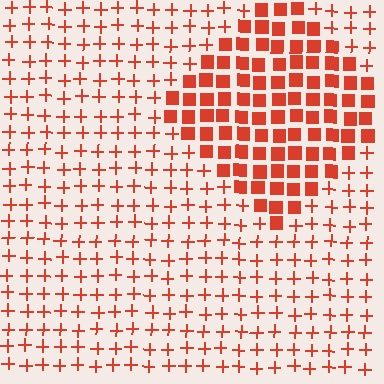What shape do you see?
I see a diamond.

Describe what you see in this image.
The image is filled with small red elements arranged in a uniform grid. A diamond-shaped region contains squares, while the surrounding area contains plus signs. The boundary is defined purely by the change in element shape.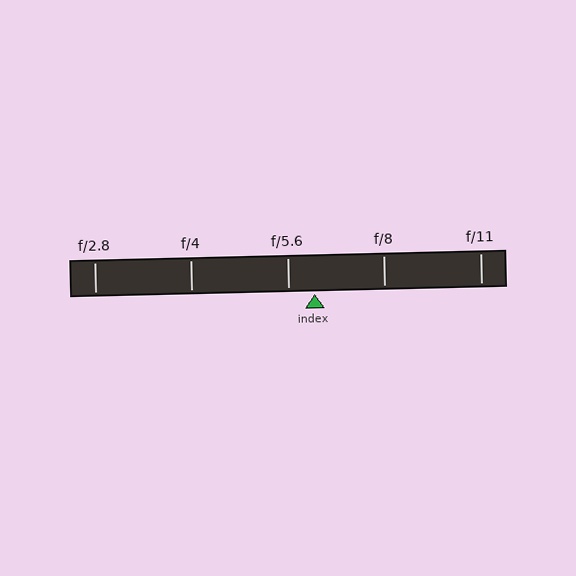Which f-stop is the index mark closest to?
The index mark is closest to f/5.6.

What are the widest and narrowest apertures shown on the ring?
The widest aperture shown is f/2.8 and the narrowest is f/11.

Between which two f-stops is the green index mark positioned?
The index mark is between f/5.6 and f/8.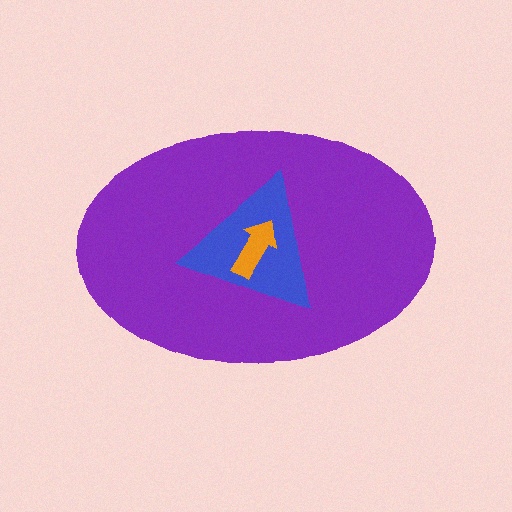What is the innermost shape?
The orange arrow.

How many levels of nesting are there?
3.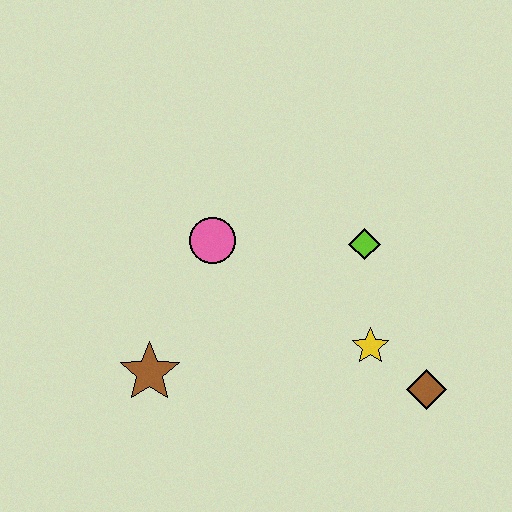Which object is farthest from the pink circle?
The brown diamond is farthest from the pink circle.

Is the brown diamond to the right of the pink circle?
Yes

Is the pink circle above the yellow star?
Yes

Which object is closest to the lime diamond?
The yellow star is closest to the lime diamond.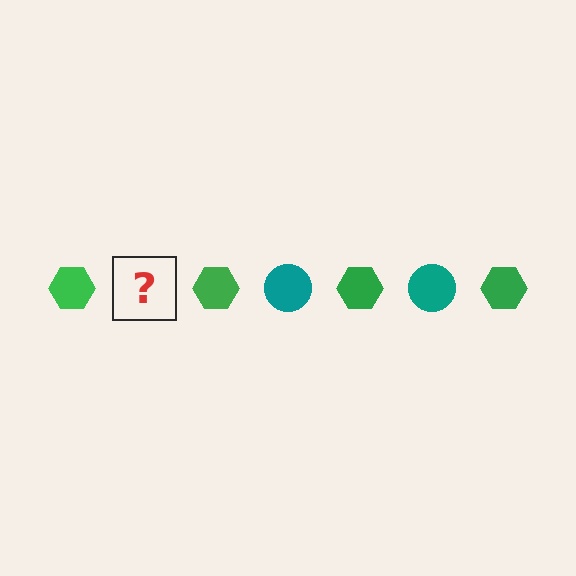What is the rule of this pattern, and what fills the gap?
The rule is that the pattern alternates between green hexagon and teal circle. The gap should be filled with a teal circle.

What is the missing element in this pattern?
The missing element is a teal circle.